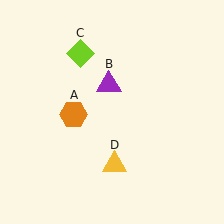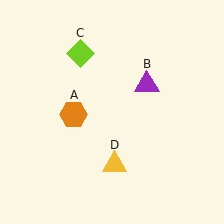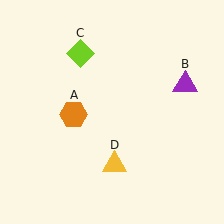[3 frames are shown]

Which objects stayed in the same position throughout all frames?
Orange hexagon (object A) and lime diamond (object C) and yellow triangle (object D) remained stationary.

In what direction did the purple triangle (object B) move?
The purple triangle (object B) moved right.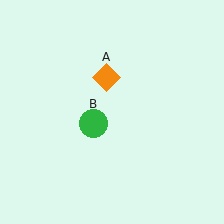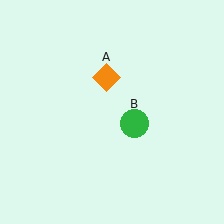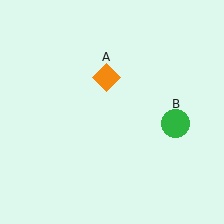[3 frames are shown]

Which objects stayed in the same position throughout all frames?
Orange diamond (object A) remained stationary.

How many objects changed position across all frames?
1 object changed position: green circle (object B).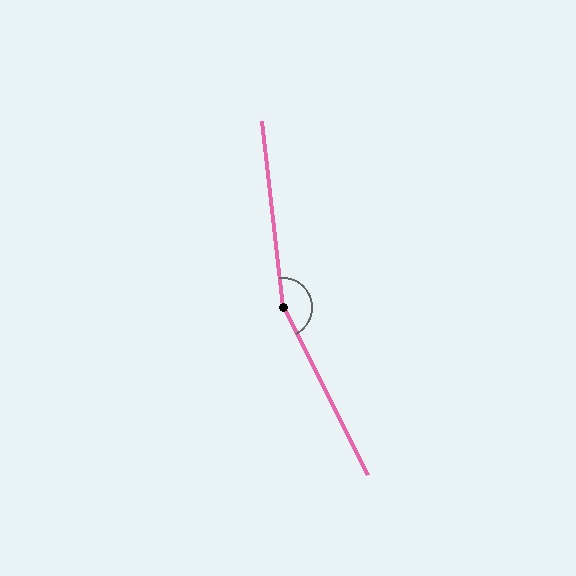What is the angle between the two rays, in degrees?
Approximately 160 degrees.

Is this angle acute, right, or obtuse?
It is obtuse.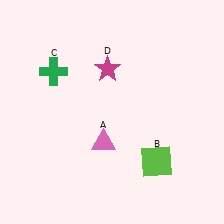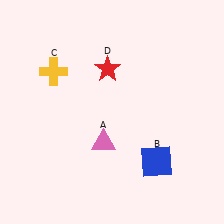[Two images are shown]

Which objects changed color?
B changed from lime to blue. C changed from green to yellow. D changed from magenta to red.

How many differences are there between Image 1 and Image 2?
There are 3 differences between the two images.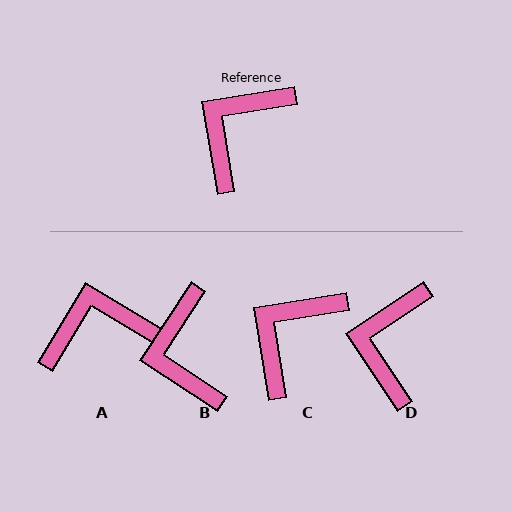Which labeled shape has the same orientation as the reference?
C.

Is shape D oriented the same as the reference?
No, it is off by about 24 degrees.